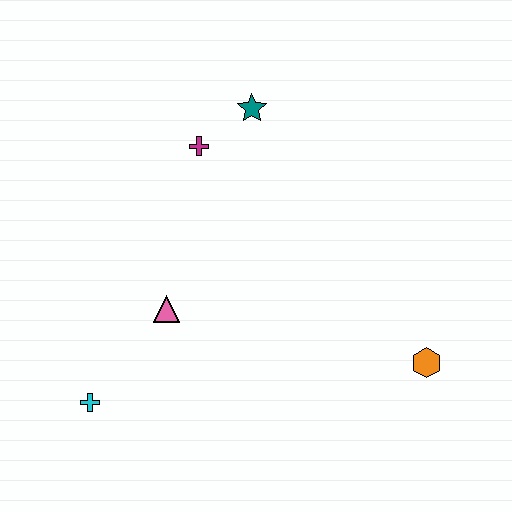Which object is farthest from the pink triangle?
The orange hexagon is farthest from the pink triangle.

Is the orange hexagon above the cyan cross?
Yes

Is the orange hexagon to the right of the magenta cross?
Yes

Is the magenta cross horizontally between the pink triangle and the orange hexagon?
Yes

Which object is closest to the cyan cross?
The pink triangle is closest to the cyan cross.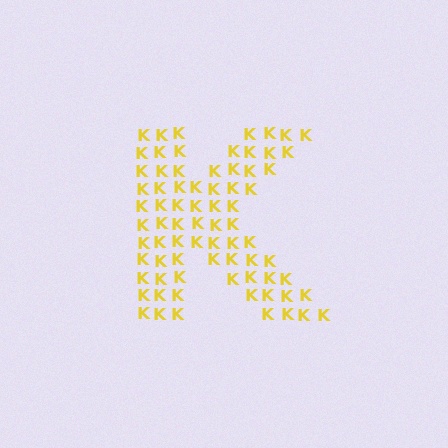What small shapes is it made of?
It is made of small letter K's.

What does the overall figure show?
The overall figure shows the letter K.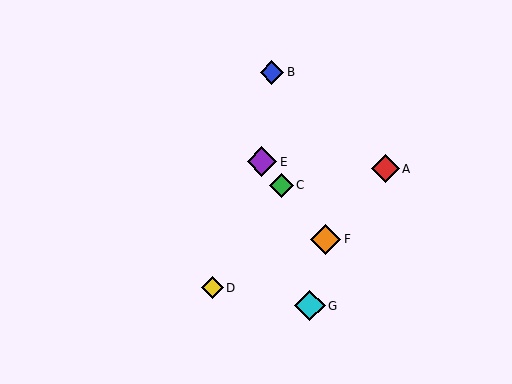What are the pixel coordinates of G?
Object G is at (310, 306).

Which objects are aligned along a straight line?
Objects C, E, F are aligned along a straight line.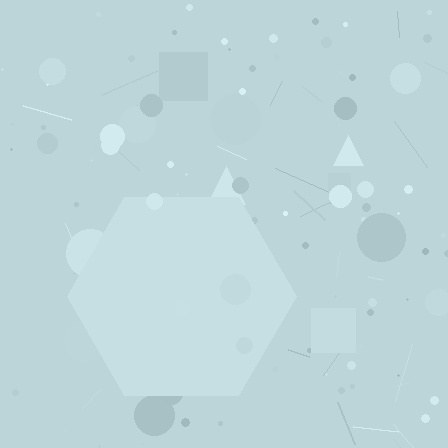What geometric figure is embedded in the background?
A hexagon is embedded in the background.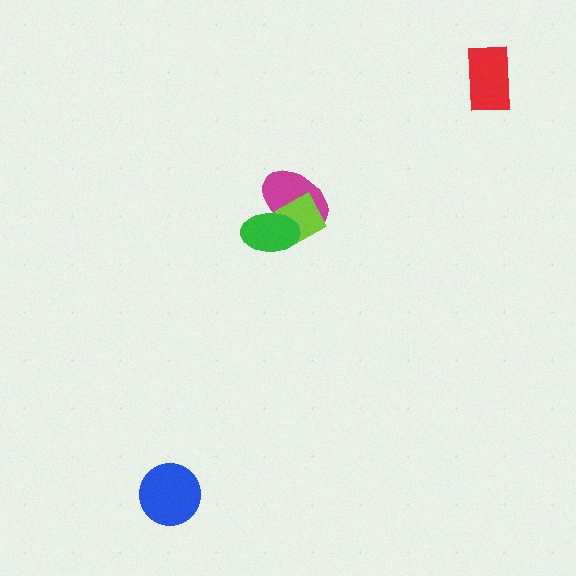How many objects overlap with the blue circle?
0 objects overlap with the blue circle.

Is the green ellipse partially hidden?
No, no other shape covers it.